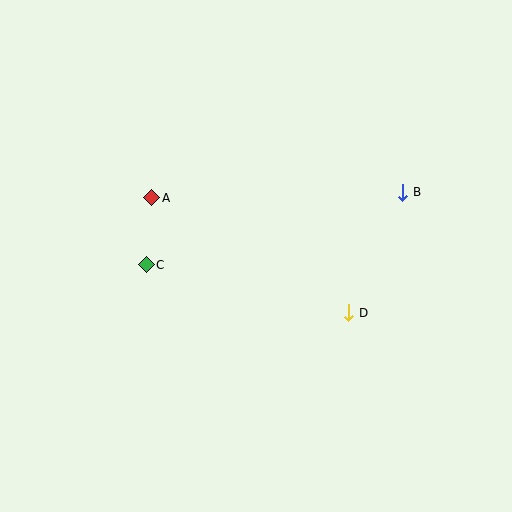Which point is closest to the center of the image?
Point D at (348, 313) is closest to the center.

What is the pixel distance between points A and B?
The distance between A and B is 251 pixels.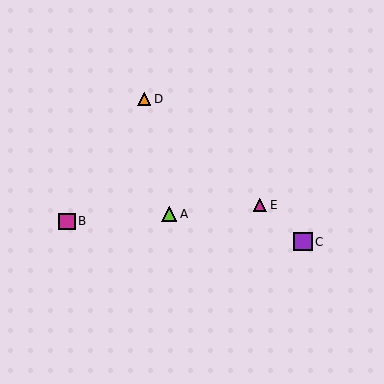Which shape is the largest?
The purple square (labeled C) is the largest.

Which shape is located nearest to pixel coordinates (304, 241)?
The purple square (labeled C) at (303, 242) is nearest to that location.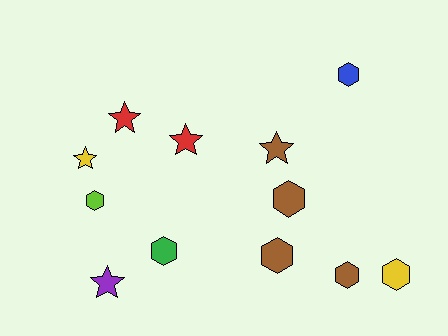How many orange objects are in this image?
There are no orange objects.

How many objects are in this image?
There are 12 objects.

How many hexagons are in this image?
There are 7 hexagons.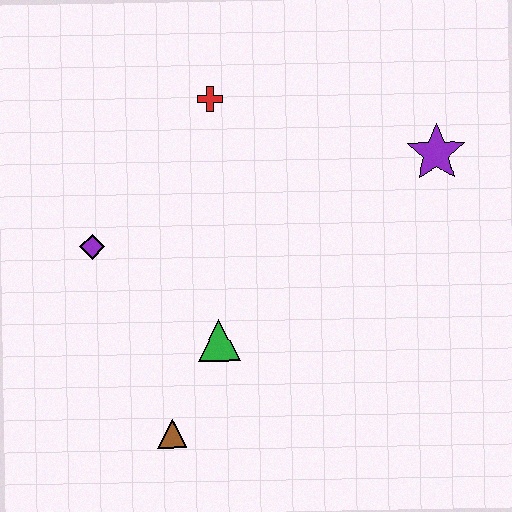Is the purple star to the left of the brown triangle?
No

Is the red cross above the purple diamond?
Yes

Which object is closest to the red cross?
The purple diamond is closest to the red cross.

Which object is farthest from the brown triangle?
The purple star is farthest from the brown triangle.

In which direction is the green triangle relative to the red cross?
The green triangle is below the red cross.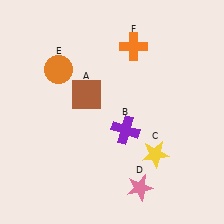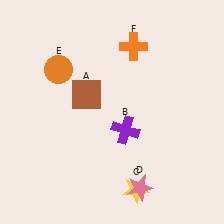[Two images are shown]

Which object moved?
The yellow star (C) moved down.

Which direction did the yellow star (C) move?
The yellow star (C) moved down.